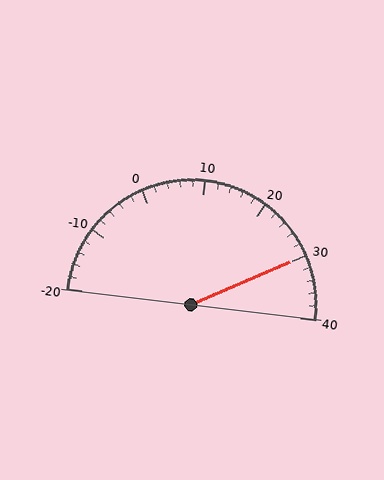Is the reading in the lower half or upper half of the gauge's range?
The reading is in the upper half of the range (-20 to 40).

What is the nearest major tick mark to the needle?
The nearest major tick mark is 30.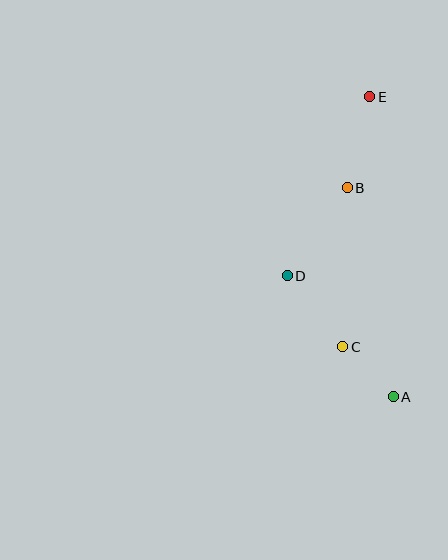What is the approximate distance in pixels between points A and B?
The distance between A and B is approximately 214 pixels.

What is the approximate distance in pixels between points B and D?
The distance between B and D is approximately 106 pixels.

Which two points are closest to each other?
Points A and C are closest to each other.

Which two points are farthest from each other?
Points A and E are farthest from each other.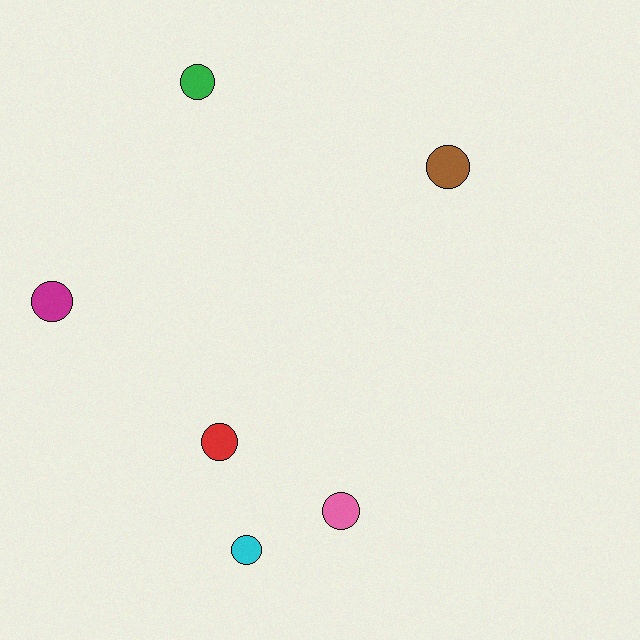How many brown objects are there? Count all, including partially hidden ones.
There is 1 brown object.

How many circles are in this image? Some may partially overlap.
There are 6 circles.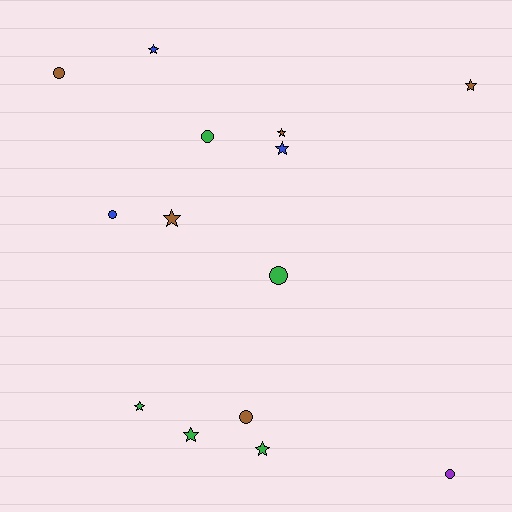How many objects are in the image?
There are 14 objects.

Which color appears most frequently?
Green, with 5 objects.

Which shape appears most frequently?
Star, with 8 objects.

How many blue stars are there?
There are 2 blue stars.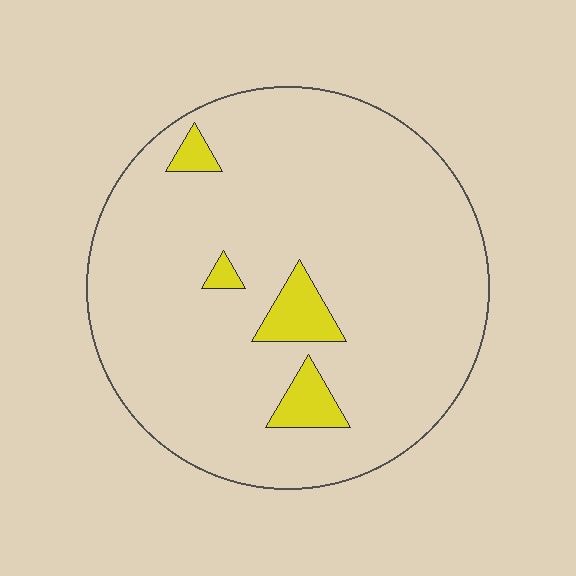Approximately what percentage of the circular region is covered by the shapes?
Approximately 10%.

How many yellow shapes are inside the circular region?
4.